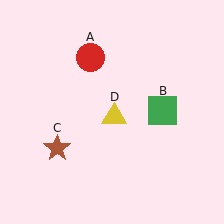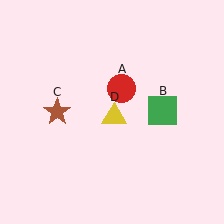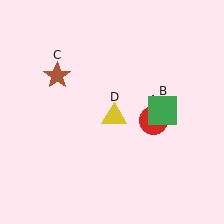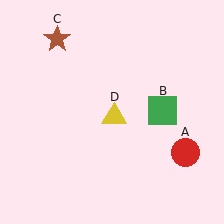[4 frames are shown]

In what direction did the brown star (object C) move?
The brown star (object C) moved up.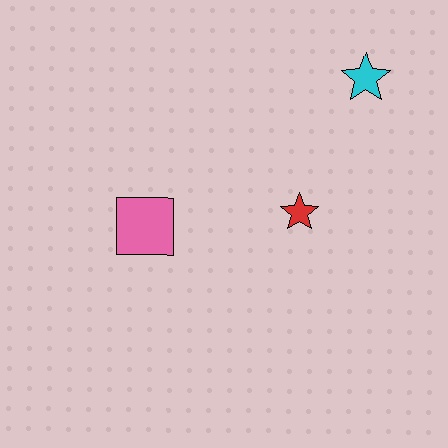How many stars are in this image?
There are 2 stars.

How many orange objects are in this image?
There are no orange objects.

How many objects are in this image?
There are 3 objects.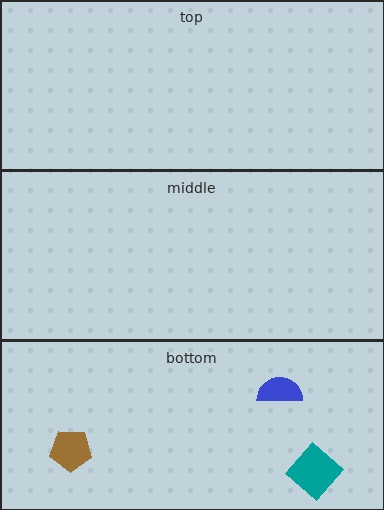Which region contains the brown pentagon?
The bottom region.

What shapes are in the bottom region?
The brown pentagon, the blue semicircle, the teal diamond.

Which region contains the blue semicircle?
The bottom region.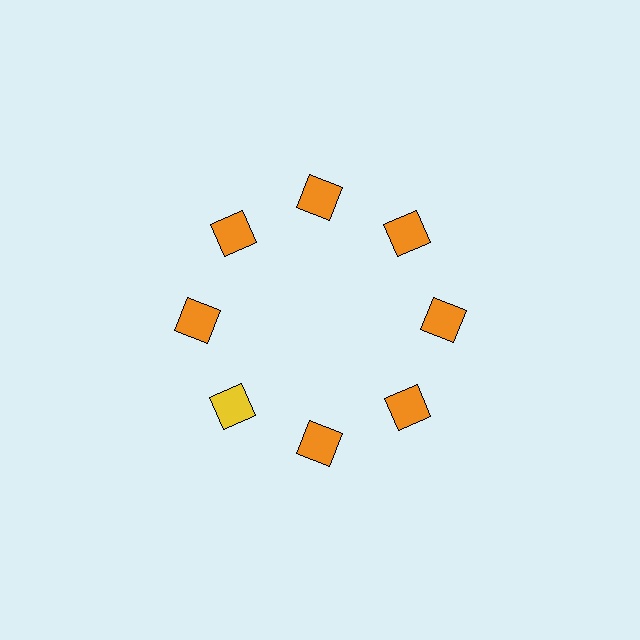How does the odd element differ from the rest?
It has a different color: yellow instead of orange.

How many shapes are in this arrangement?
There are 8 shapes arranged in a ring pattern.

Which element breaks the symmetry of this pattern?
The yellow square at roughly the 8 o'clock position breaks the symmetry. All other shapes are orange squares.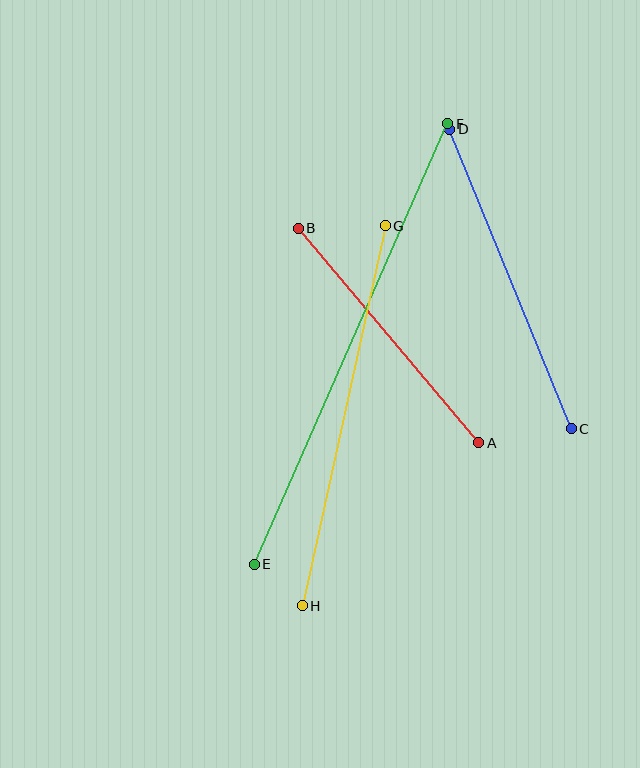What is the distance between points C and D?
The distance is approximately 323 pixels.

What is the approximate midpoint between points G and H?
The midpoint is at approximately (344, 416) pixels.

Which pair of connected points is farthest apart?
Points E and F are farthest apart.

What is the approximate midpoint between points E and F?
The midpoint is at approximately (351, 344) pixels.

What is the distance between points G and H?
The distance is approximately 389 pixels.